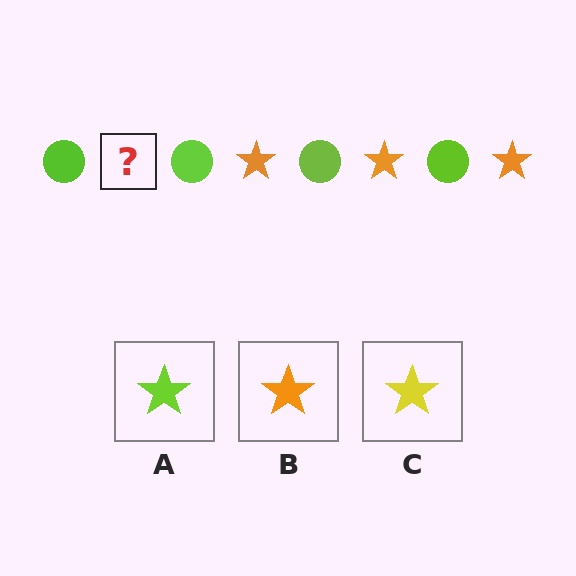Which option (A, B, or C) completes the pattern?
B.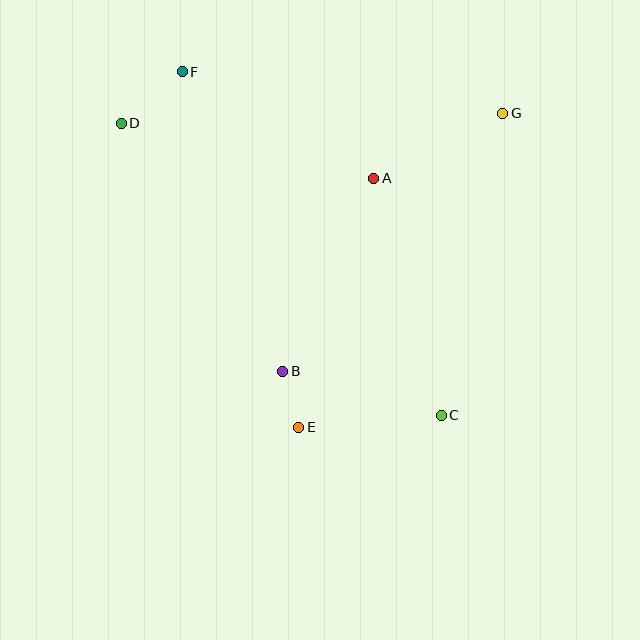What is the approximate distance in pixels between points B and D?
The distance between B and D is approximately 296 pixels.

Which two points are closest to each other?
Points B and E are closest to each other.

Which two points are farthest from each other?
Points C and D are farthest from each other.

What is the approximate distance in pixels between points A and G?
The distance between A and G is approximately 145 pixels.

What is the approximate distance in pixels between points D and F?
The distance between D and F is approximately 80 pixels.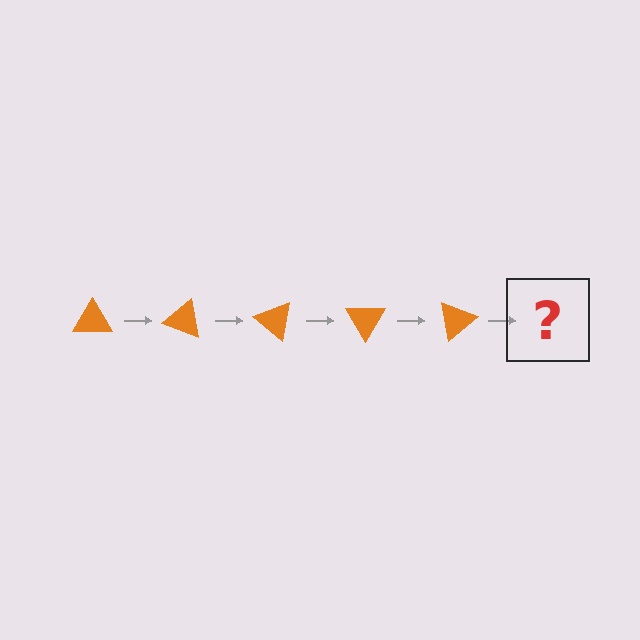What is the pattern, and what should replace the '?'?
The pattern is that the triangle rotates 20 degrees each step. The '?' should be an orange triangle rotated 100 degrees.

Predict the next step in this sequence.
The next step is an orange triangle rotated 100 degrees.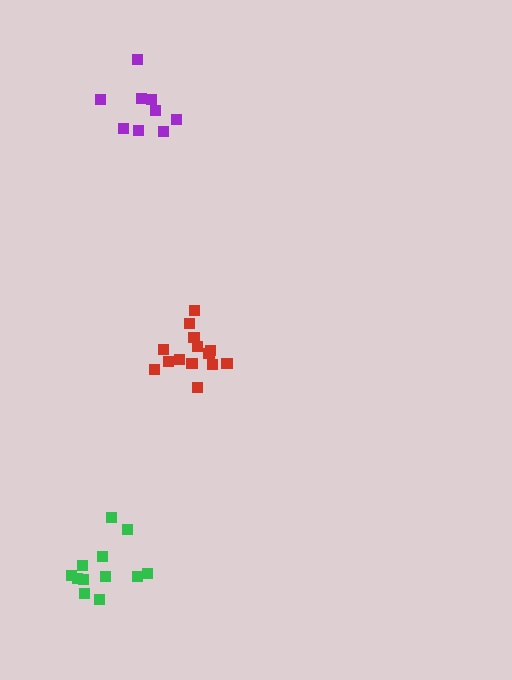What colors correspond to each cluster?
The clusters are colored: purple, green, red.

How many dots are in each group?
Group 1: 9 dots, Group 2: 12 dots, Group 3: 14 dots (35 total).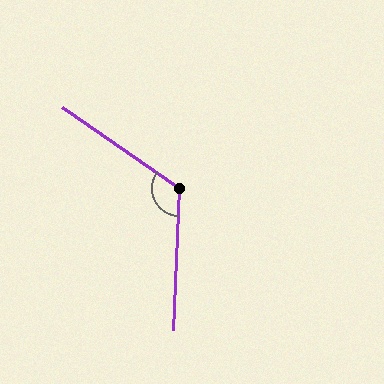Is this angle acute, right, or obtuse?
It is obtuse.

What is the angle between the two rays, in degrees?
Approximately 122 degrees.